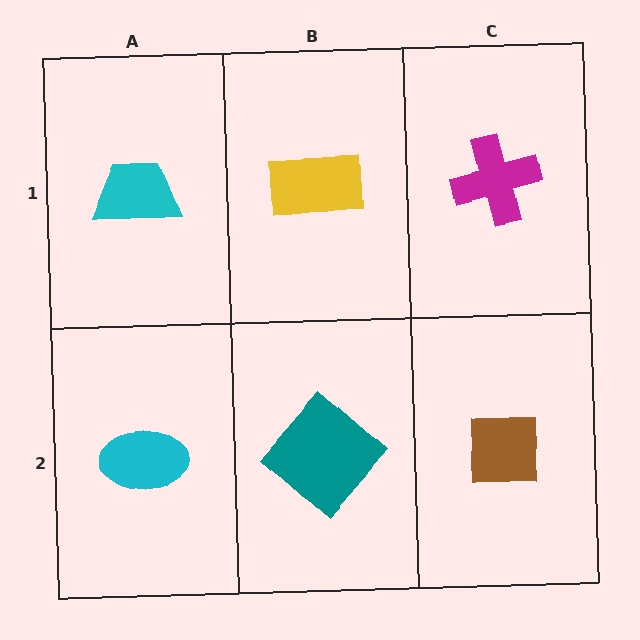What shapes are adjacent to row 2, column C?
A magenta cross (row 1, column C), a teal diamond (row 2, column B).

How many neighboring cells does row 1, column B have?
3.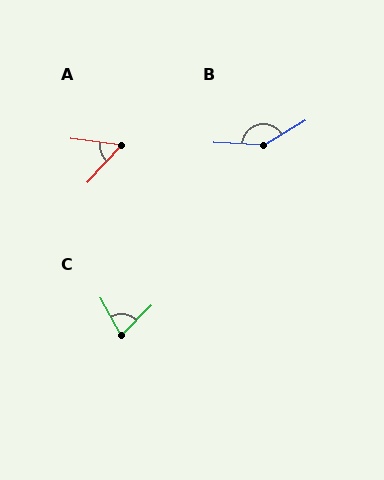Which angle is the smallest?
A, at approximately 55 degrees.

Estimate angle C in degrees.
Approximately 74 degrees.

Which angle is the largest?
B, at approximately 146 degrees.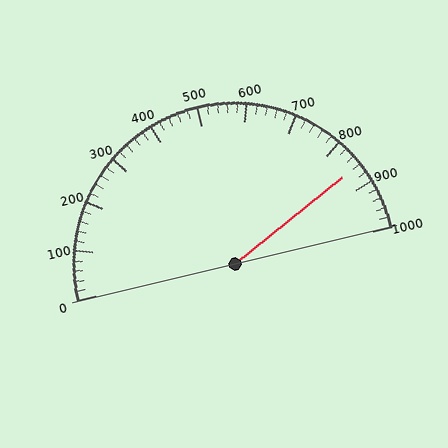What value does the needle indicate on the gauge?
The needle indicates approximately 860.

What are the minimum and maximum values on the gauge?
The gauge ranges from 0 to 1000.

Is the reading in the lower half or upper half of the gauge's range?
The reading is in the upper half of the range (0 to 1000).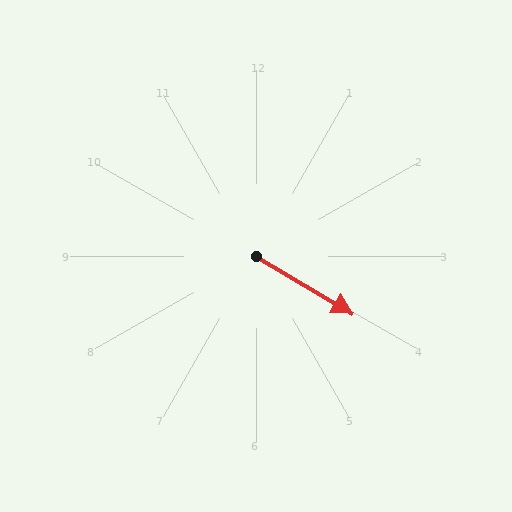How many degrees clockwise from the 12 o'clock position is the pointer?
Approximately 121 degrees.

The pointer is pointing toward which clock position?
Roughly 4 o'clock.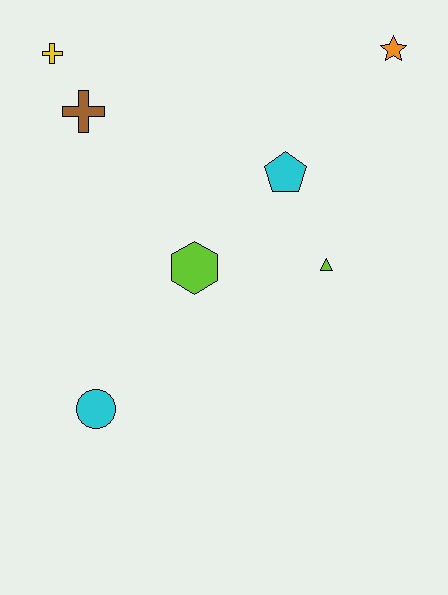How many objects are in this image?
There are 7 objects.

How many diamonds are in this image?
There are no diamonds.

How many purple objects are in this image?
There are no purple objects.